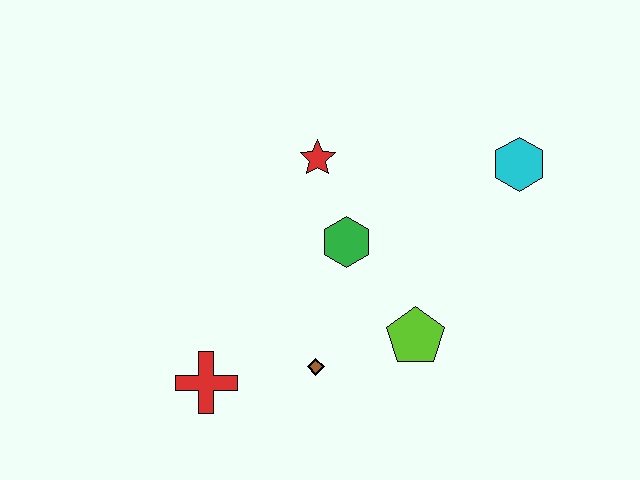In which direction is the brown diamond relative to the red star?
The brown diamond is below the red star.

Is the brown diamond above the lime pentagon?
No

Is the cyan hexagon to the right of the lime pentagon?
Yes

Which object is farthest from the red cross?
The cyan hexagon is farthest from the red cross.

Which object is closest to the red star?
The green hexagon is closest to the red star.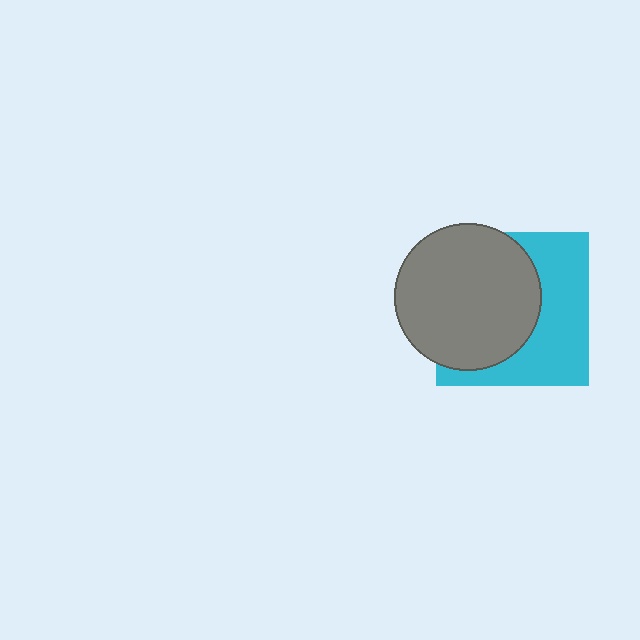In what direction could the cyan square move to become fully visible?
The cyan square could move right. That would shift it out from behind the gray circle entirely.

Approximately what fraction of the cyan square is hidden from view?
Roughly 54% of the cyan square is hidden behind the gray circle.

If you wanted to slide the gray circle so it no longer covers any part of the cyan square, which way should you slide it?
Slide it left — that is the most direct way to separate the two shapes.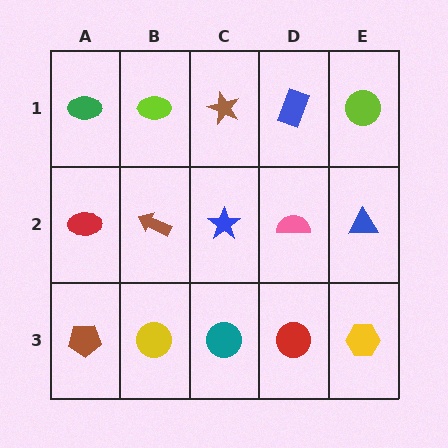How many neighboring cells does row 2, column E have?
3.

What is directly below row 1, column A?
A red ellipse.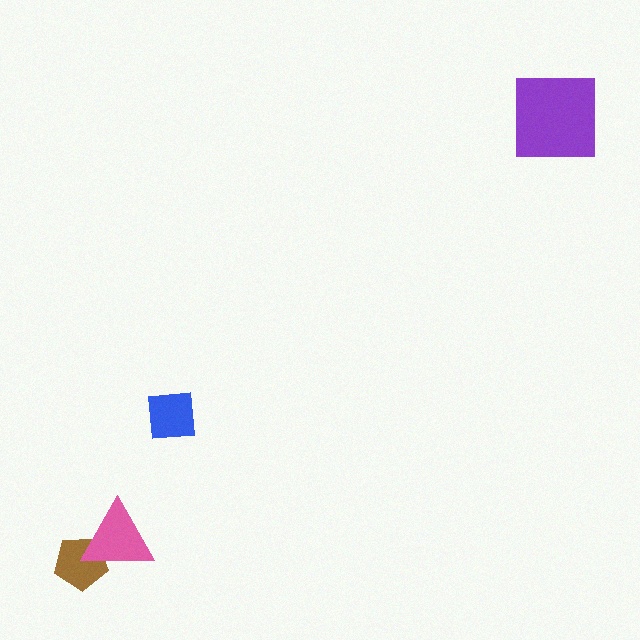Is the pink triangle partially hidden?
No, no other shape covers it.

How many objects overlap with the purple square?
0 objects overlap with the purple square.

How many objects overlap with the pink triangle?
1 object overlaps with the pink triangle.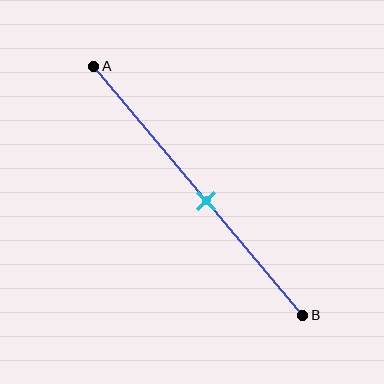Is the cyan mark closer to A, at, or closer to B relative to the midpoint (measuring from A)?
The cyan mark is closer to point B than the midpoint of segment AB.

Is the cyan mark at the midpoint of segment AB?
No, the mark is at about 55% from A, not at the 50% midpoint.